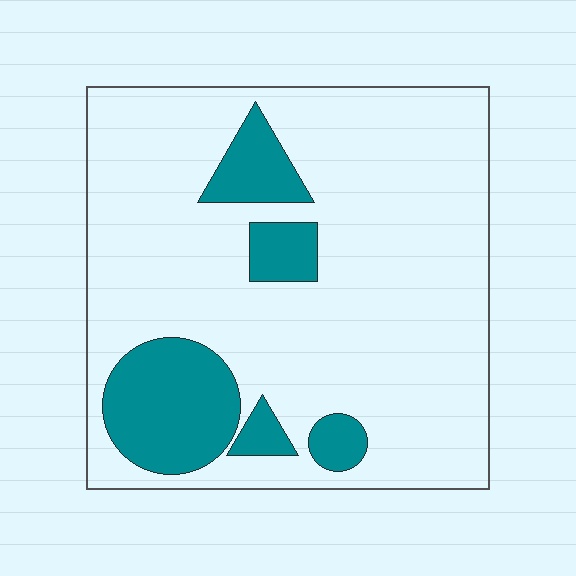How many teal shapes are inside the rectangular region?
5.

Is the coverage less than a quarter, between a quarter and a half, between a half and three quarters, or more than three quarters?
Less than a quarter.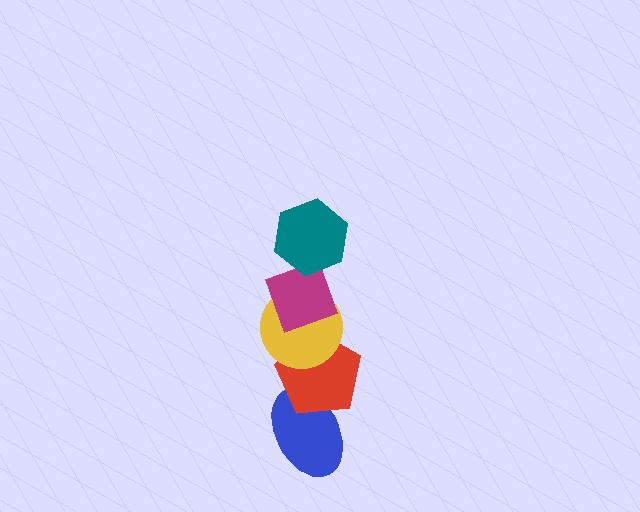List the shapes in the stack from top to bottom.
From top to bottom: the teal hexagon, the magenta diamond, the yellow circle, the red pentagon, the blue ellipse.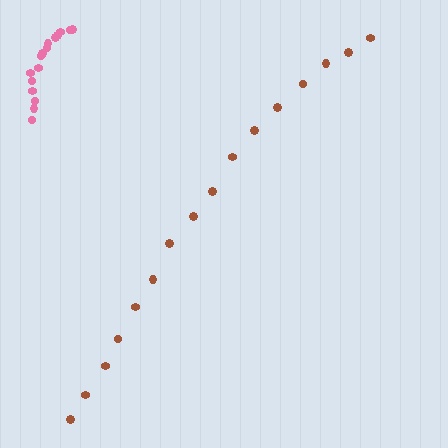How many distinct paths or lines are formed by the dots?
There are 2 distinct paths.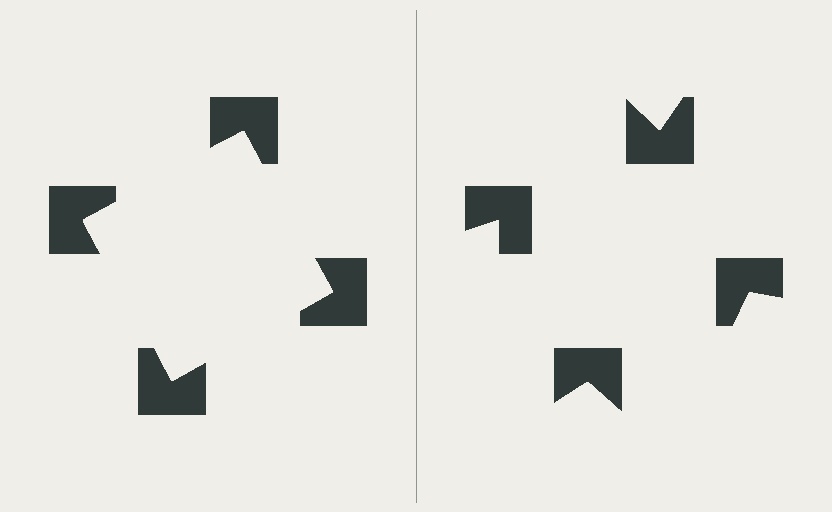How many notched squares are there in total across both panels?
8 — 4 on each side.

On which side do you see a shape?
An illusory square appears on the left side. On the right side the wedge cuts are rotated, so no coherent shape forms.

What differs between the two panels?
The notched squares are positioned identically on both sides; only the wedge orientations differ. On the left they align to a square; on the right they are misaligned.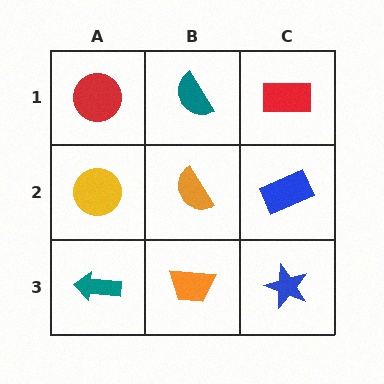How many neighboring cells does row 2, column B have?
4.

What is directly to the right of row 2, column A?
An orange semicircle.